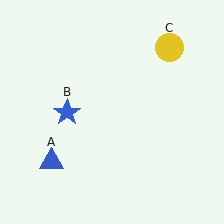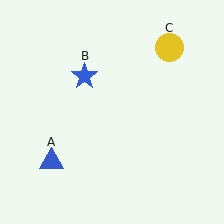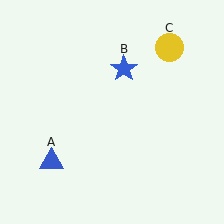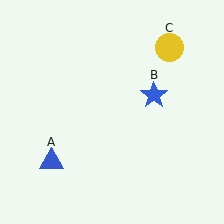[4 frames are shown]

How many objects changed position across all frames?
1 object changed position: blue star (object B).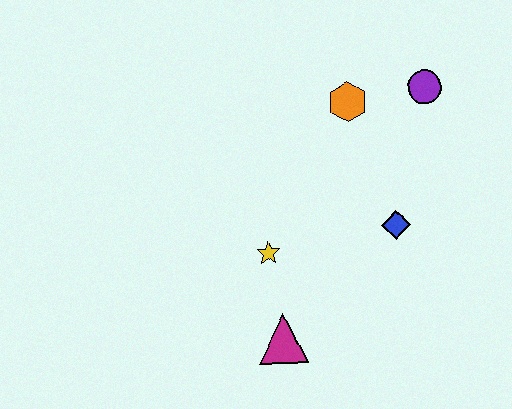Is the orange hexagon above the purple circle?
No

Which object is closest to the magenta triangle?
The yellow star is closest to the magenta triangle.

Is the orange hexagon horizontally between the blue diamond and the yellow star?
Yes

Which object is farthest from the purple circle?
The magenta triangle is farthest from the purple circle.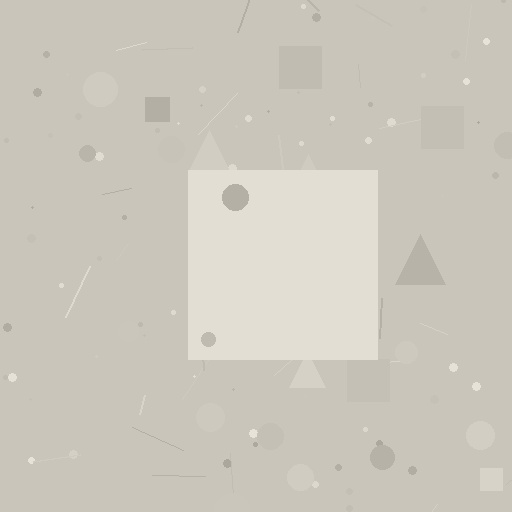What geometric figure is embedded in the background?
A square is embedded in the background.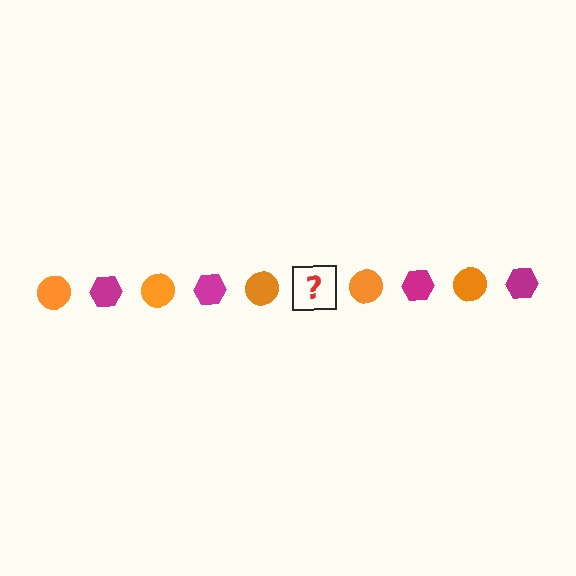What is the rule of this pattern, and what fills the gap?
The rule is that the pattern alternates between orange circle and magenta hexagon. The gap should be filled with a magenta hexagon.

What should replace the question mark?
The question mark should be replaced with a magenta hexagon.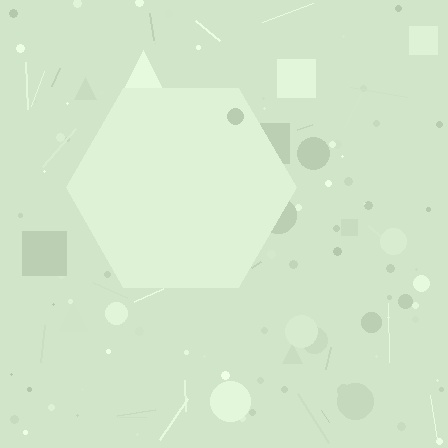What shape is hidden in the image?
A hexagon is hidden in the image.